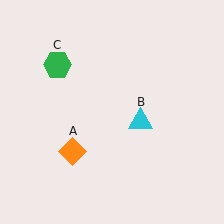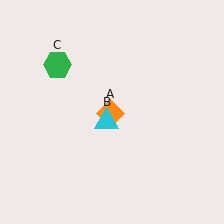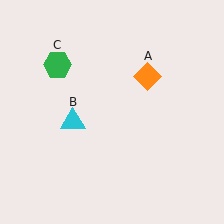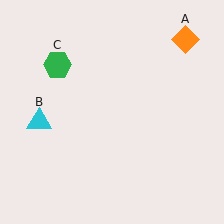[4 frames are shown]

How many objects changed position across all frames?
2 objects changed position: orange diamond (object A), cyan triangle (object B).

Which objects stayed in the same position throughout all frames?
Green hexagon (object C) remained stationary.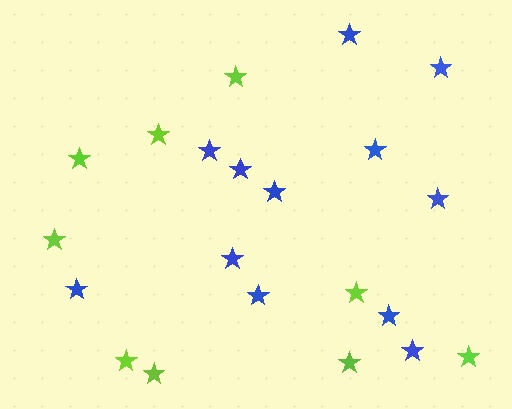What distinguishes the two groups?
There are 2 groups: one group of blue stars (12) and one group of lime stars (9).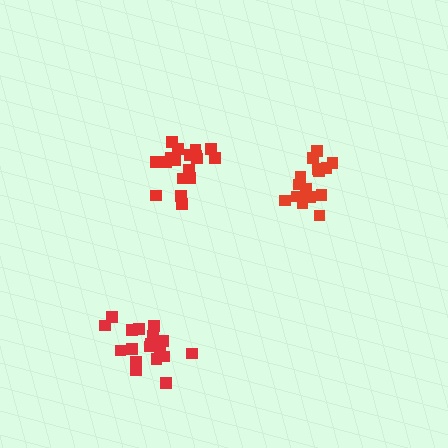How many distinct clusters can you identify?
There are 3 distinct clusters.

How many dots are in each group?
Group 1: 18 dots, Group 2: 17 dots, Group 3: 19 dots (54 total).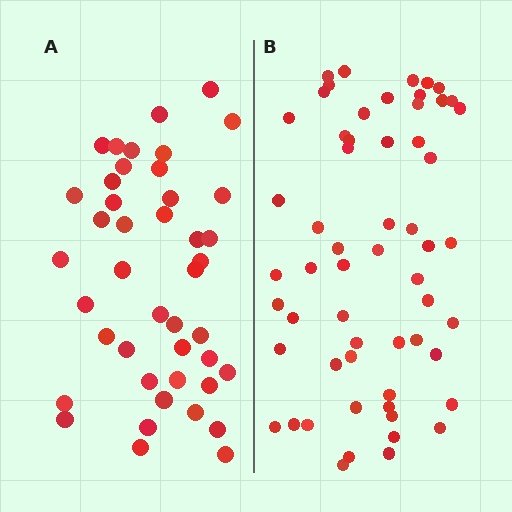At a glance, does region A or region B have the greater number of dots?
Region B (the right region) has more dots.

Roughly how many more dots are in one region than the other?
Region B has approximately 15 more dots than region A.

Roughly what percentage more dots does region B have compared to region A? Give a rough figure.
About 35% more.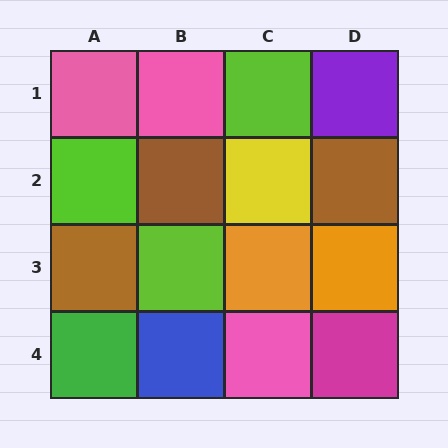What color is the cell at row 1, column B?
Pink.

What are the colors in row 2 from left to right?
Lime, brown, yellow, brown.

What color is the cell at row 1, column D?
Purple.